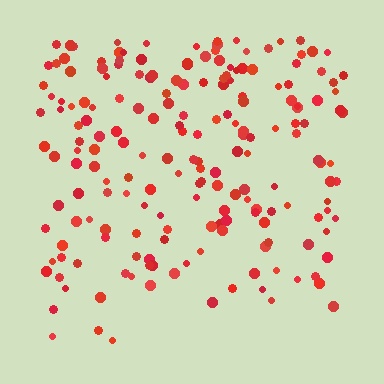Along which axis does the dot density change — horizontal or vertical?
Vertical.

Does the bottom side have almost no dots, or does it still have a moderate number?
Still a moderate number, just noticeably fewer than the top.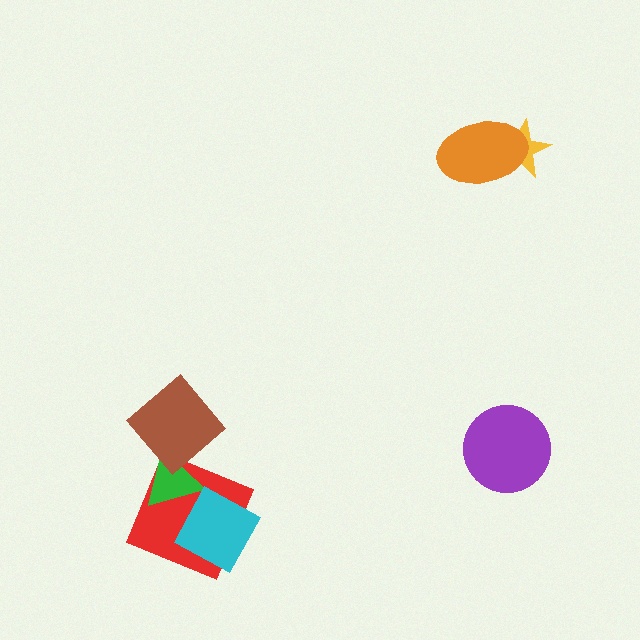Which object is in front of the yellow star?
The orange ellipse is in front of the yellow star.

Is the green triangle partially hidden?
Yes, it is partially covered by another shape.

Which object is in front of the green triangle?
The brown diamond is in front of the green triangle.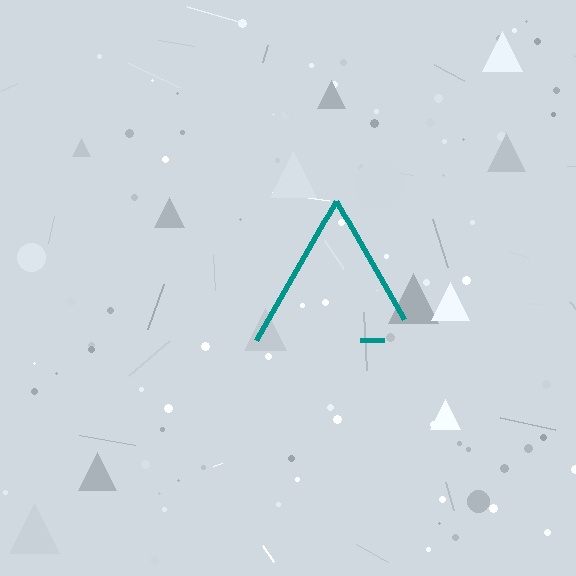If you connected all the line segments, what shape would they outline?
They would outline a triangle.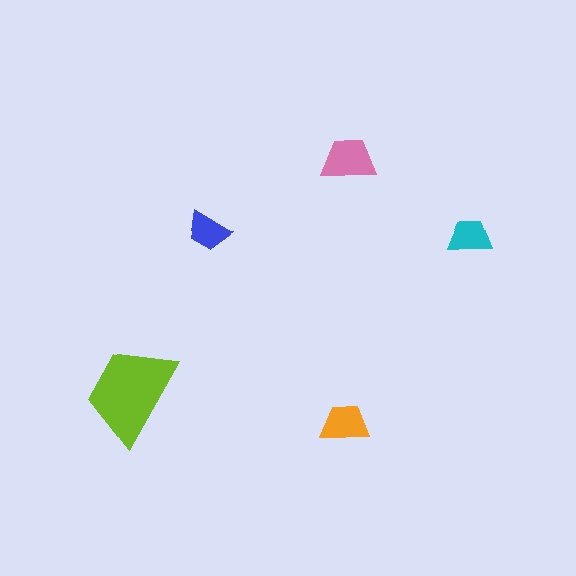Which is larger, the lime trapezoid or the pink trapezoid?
The lime one.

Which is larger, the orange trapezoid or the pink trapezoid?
The pink one.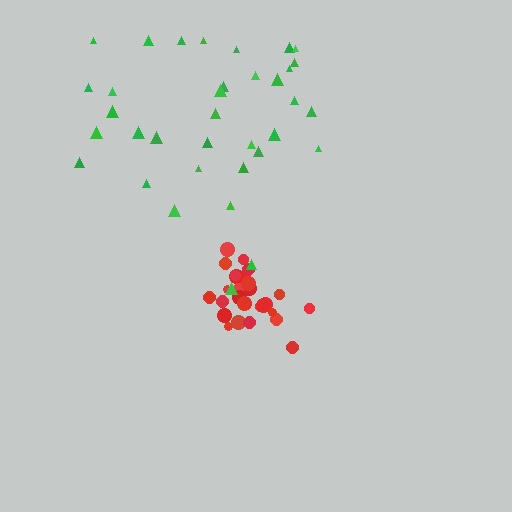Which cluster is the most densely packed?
Red.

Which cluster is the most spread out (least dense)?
Green.